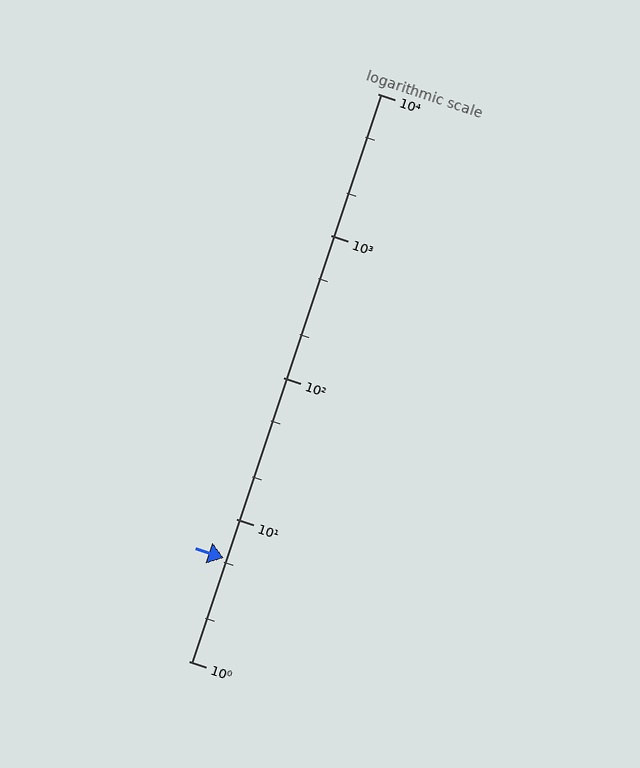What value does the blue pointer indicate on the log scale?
The pointer indicates approximately 5.3.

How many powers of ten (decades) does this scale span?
The scale spans 4 decades, from 1 to 10000.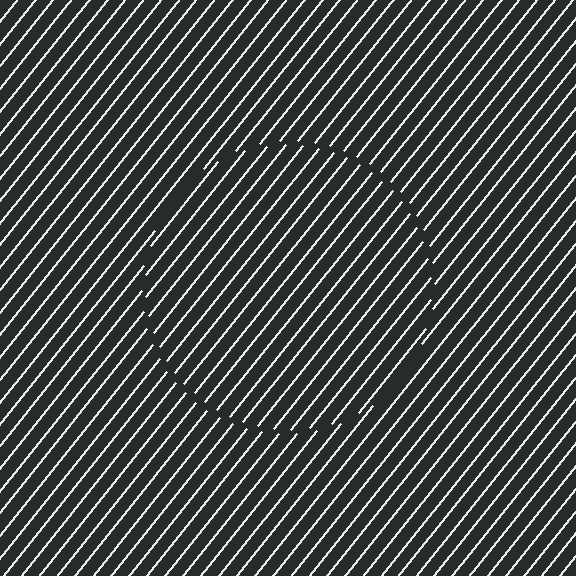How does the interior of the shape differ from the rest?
The interior of the shape contains the same grating, shifted by half a period — the contour is defined by the phase discontinuity where line-ends from the inner and outer gratings abut.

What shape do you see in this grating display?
An illusory circle. The interior of the shape contains the same grating, shifted by half a period — the contour is defined by the phase discontinuity where line-ends from the inner and outer gratings abut.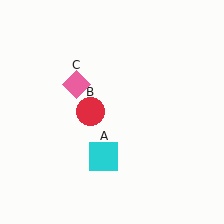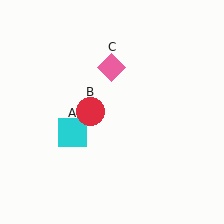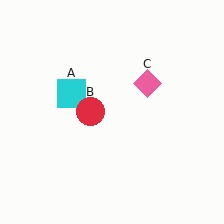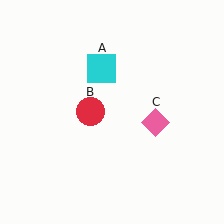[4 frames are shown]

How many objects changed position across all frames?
2 objects changed position: cyan square (object A), pink diamond (object C).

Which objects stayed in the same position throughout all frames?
Red circle (object B) remained stationary.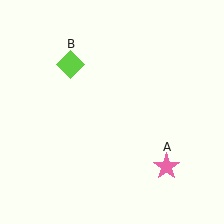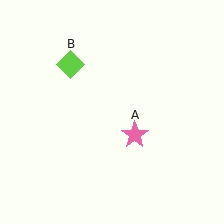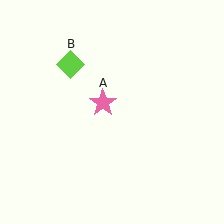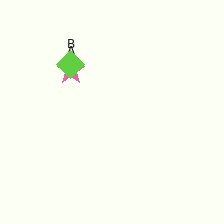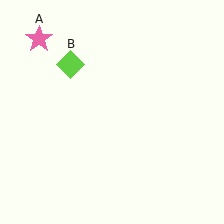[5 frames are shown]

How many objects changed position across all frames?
1 object changed position: pink star (object A).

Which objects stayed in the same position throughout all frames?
Lime diamond (object B) remained stationary.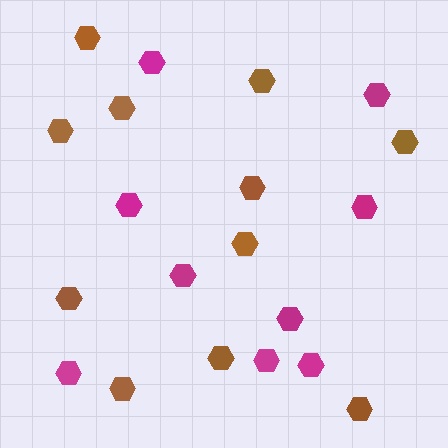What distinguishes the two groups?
There are 2 groups: one group of magenta hexagons (9) and one group of brown hexagons (11).